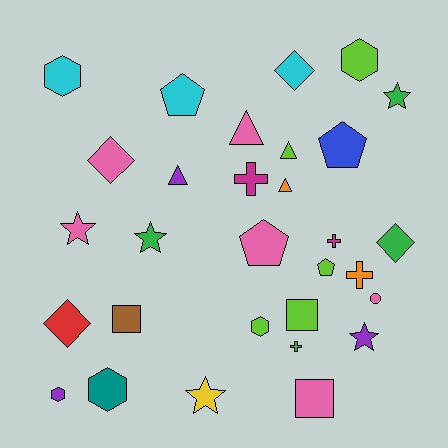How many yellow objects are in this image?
There is 1 yellow object.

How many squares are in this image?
There are 3 squares.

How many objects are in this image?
There are 30 objects.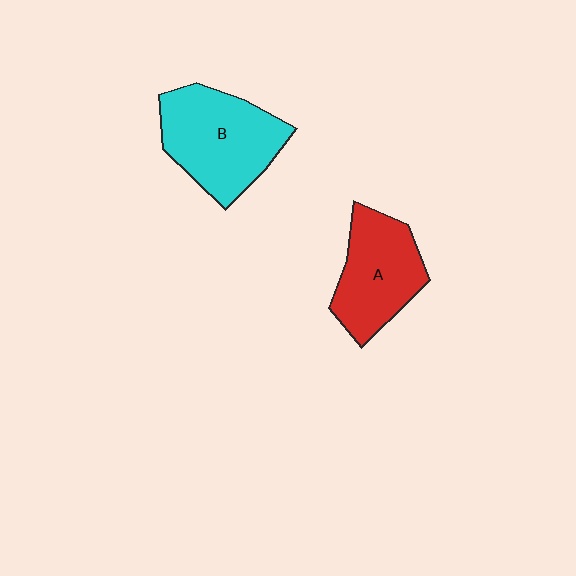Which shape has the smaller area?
Shape A (red).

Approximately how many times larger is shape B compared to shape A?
Approximately 1.2 times.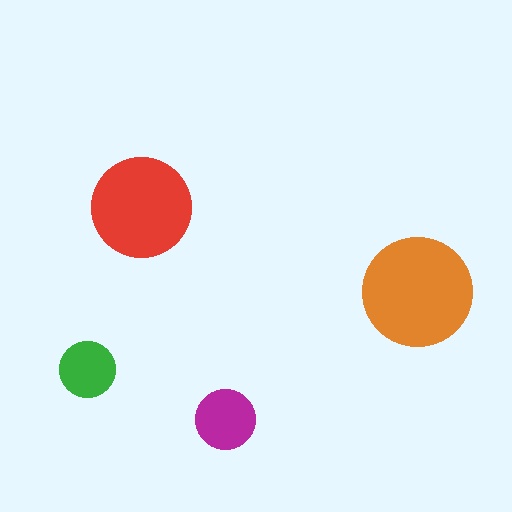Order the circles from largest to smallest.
the orange one, the red one, the magenta one, the green one.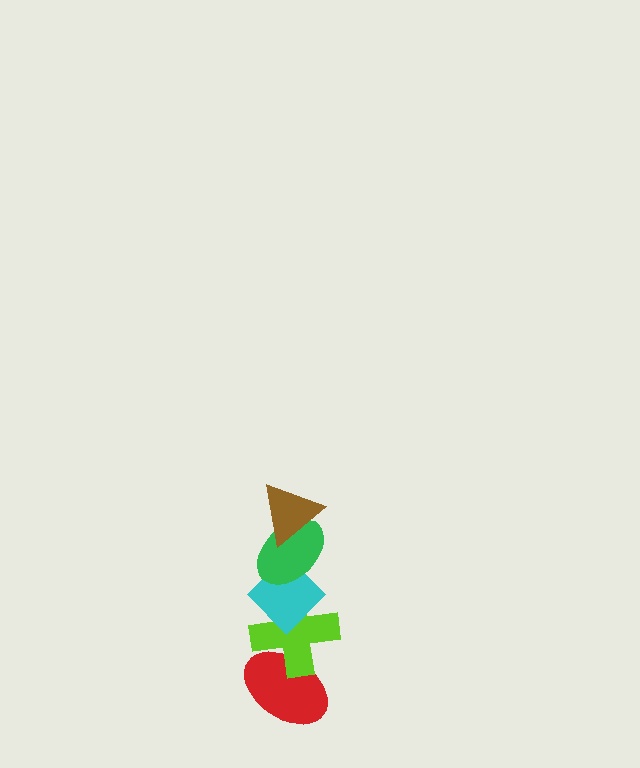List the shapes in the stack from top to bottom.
From top to bottom: the brown triangle, the green ellipse, the cyan diamond, the lime cross, the red ellipse.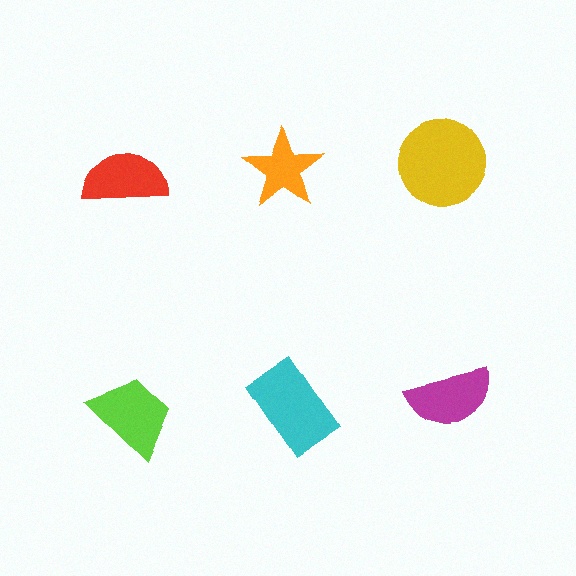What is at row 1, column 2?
An orange star.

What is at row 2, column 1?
A lime trapezoid.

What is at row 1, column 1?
A red semicircle.